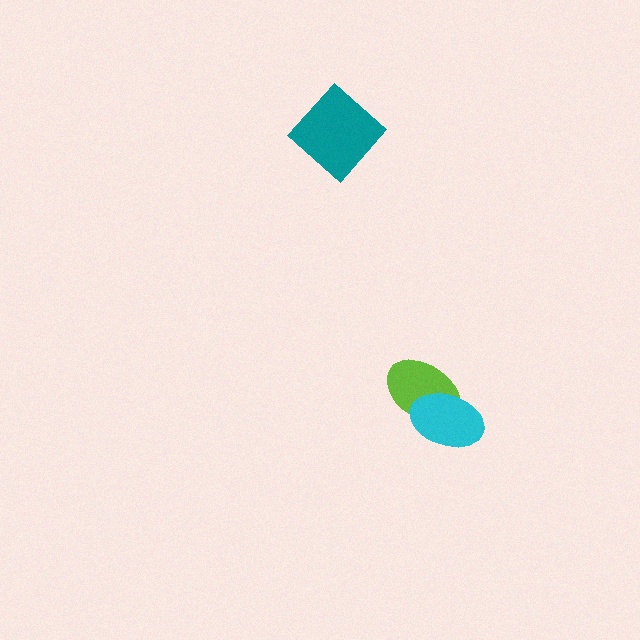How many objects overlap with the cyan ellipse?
1 object overlaps with the cyan ellipse.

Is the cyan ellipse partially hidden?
No, no other shape covers it.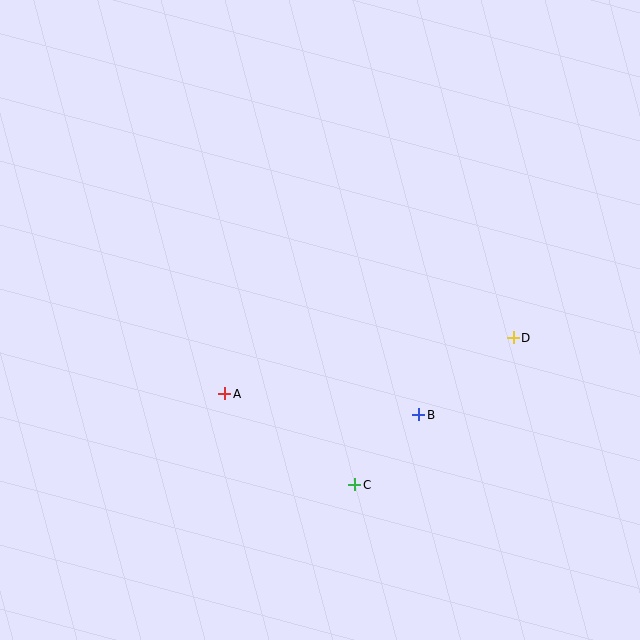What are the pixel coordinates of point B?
Point B is at (419, 415).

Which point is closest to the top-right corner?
Point D is closest to the top-right corner.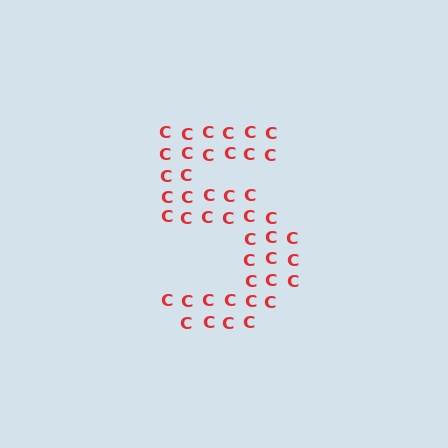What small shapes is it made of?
It is made of small letter C's.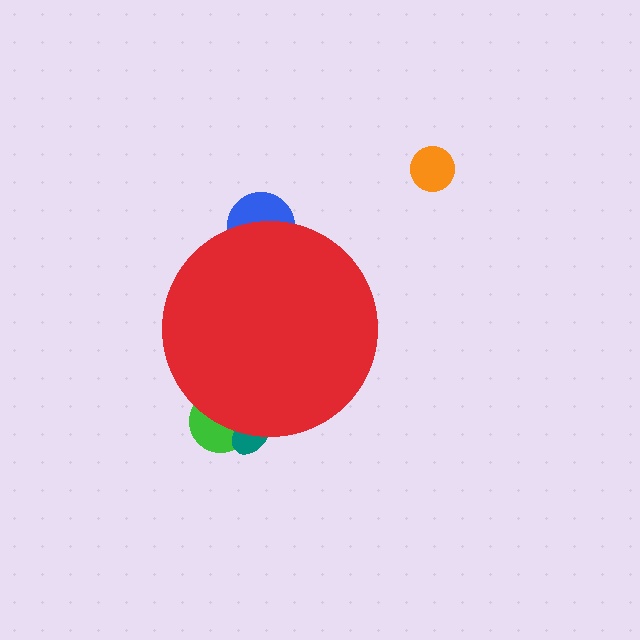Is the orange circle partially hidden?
No, the orange circle is fully visible.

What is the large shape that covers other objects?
A red circle.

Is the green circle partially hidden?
Yes, the green circle is partially hidden behind the red circle.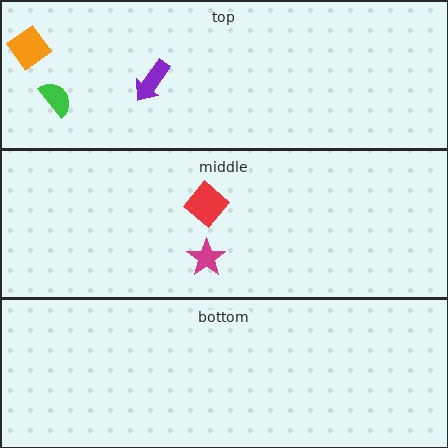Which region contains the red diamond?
The middle region.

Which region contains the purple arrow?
The top region.